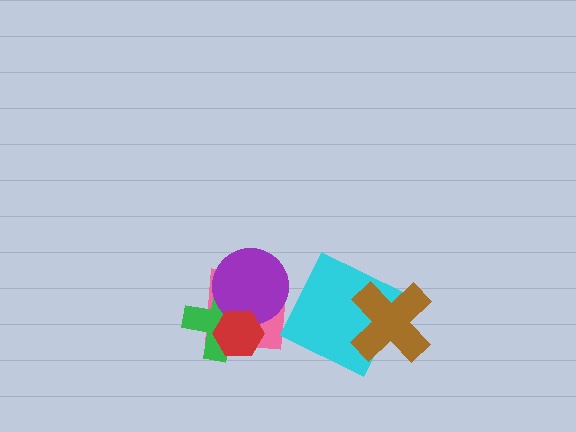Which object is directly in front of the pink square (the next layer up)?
The green cross is directly in front of the pink square.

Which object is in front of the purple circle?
The red hexagon is in front of the purple circle.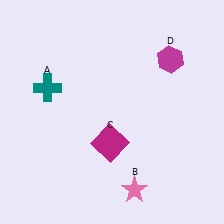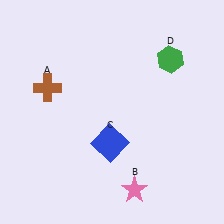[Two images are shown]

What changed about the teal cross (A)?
In Image 1, A is teal. In Image 2, it changed to brown.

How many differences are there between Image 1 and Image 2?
There are 3 differences between the two images.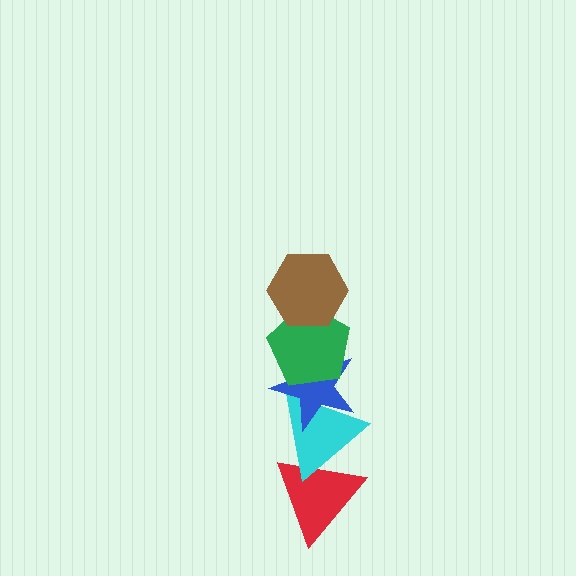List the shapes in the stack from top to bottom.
From top to bottom: the brown hexagon, the green pentagon, the blue star, the cyan triangle, the red triangle.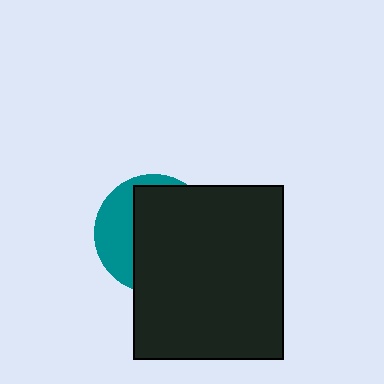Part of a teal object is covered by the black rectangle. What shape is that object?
It is a circle.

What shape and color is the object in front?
The object in front is a black rectangle.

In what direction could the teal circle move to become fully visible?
The teal circle could move left. That would shift it out from behind the black rectangle entirely.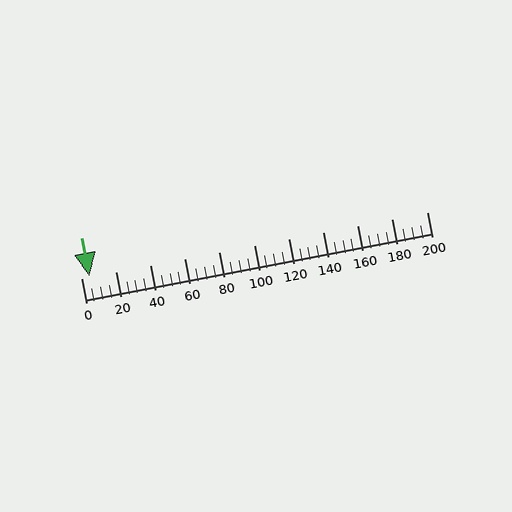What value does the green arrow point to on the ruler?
The green arrow points to approximately 5.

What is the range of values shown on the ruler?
The ruler shows values from 0 to 200.